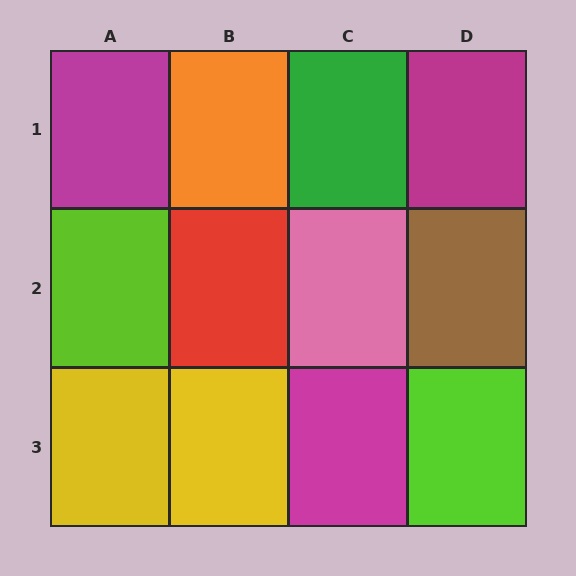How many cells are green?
1 cell is green.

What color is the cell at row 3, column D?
Lime.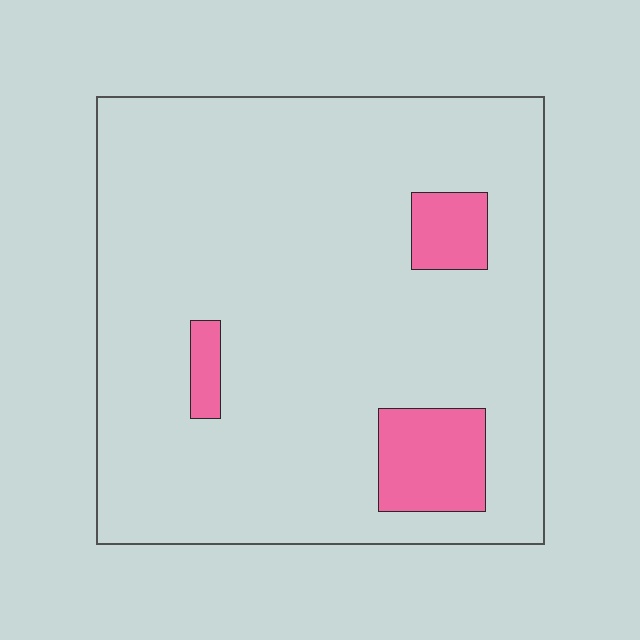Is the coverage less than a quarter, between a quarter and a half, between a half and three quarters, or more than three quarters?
Less than a quarter.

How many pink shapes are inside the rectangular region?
3.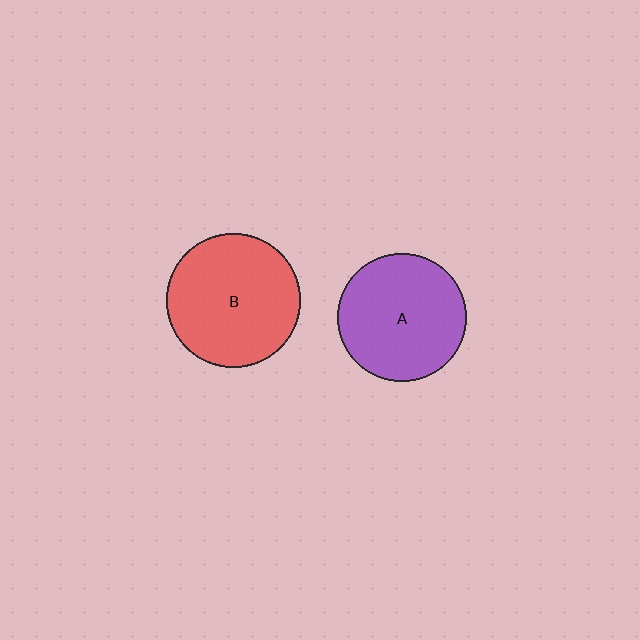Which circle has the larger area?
Circle B (red).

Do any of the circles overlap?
No, none of the circles overlap.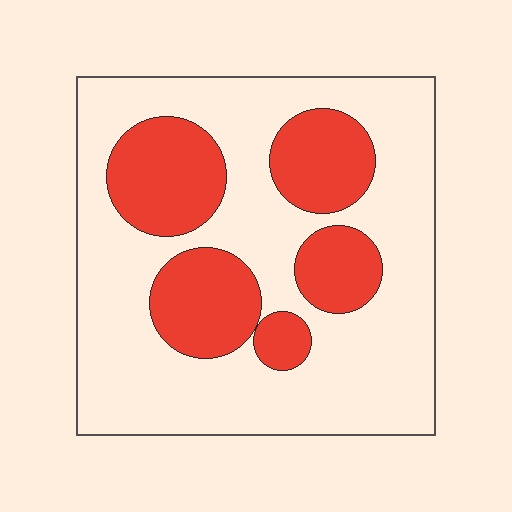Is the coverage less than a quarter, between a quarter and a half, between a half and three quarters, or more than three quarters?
Between a quarter and a half.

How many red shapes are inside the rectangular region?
5.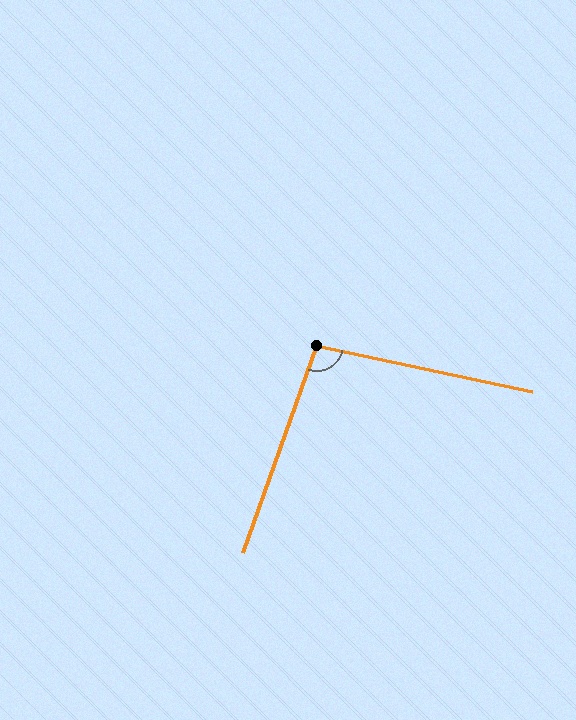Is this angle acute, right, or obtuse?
It is obtuse.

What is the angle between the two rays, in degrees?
Approximately 97 degrees.